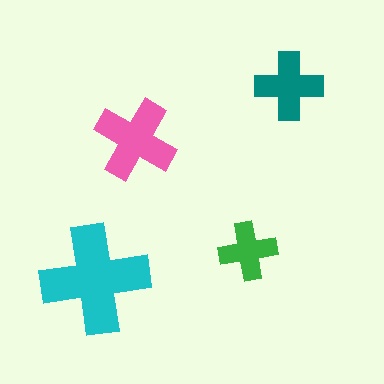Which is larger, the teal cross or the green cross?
The teal one.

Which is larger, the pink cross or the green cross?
The pink one.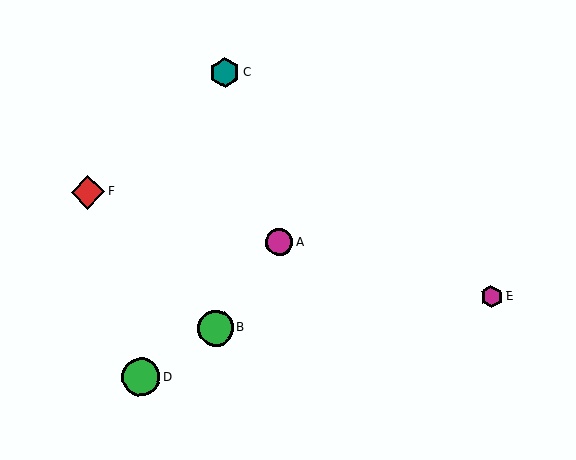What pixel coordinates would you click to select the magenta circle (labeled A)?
Click at (279, 242) to select the magenta circle A.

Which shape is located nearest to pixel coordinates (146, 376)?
The green circle (labeled D) at (141, 377) is nearest to that location.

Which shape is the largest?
The green circle (labeled D) is the largest.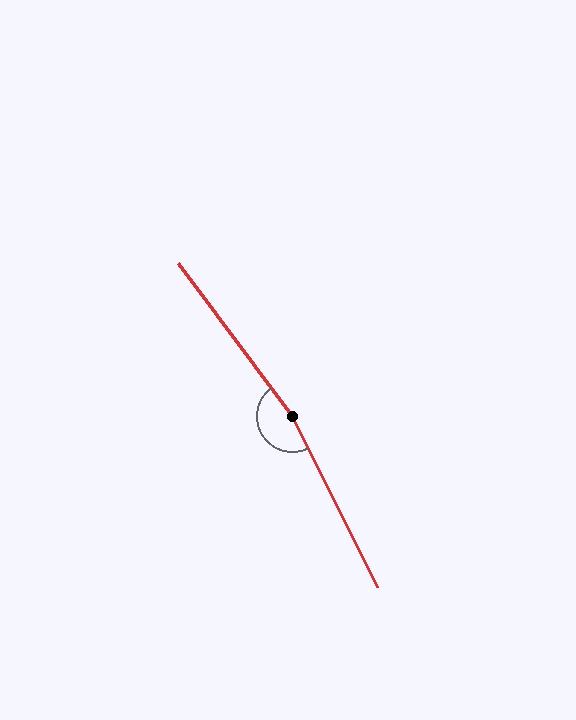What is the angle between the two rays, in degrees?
Approximately 169 degrees.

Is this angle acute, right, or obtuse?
It is obtuse.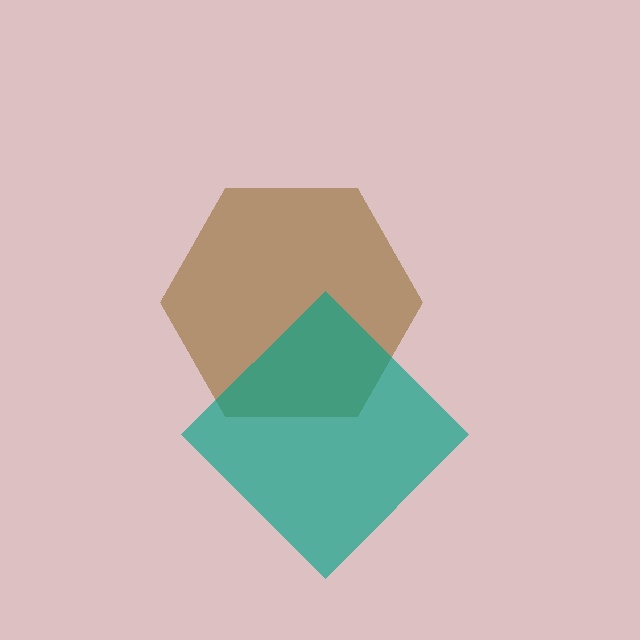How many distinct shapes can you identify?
There are 2 distinct shapes: a brown hexagon, a teal diamond.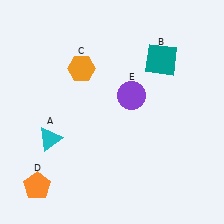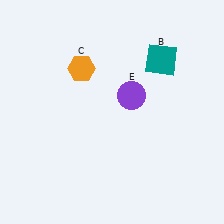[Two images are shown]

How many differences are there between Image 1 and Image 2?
There are 2 differences between the two images.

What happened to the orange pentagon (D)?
The orange pentagon (D) was removed in Image 2. It was in the bottom-left area of Image 1.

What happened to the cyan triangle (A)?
The cyan triangle (A) was removed in Image 2. It was in the bottom-left area of Image 1.